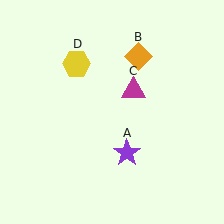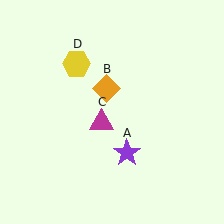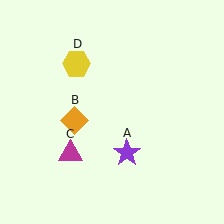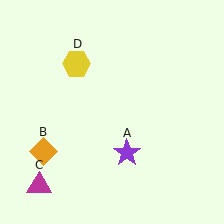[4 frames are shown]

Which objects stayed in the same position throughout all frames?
Purple star (object A) and yellow hexagon (object D) remained stationary.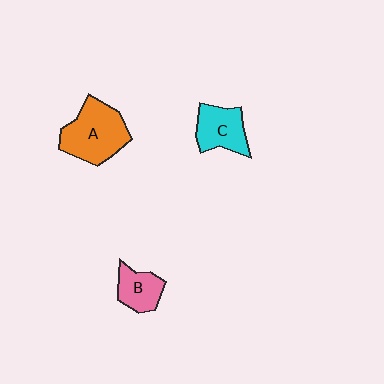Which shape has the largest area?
Shape A (orange).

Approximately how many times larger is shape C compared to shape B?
Approximately 1.3 times.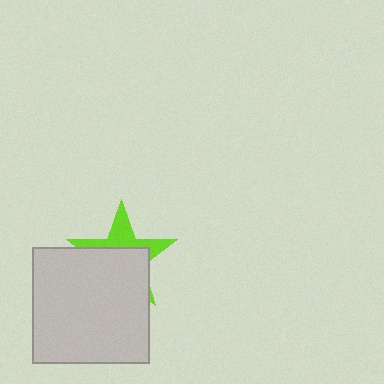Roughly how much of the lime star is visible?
A small part of it is visible (roughly 39%).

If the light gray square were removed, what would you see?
You would see the complete lime star.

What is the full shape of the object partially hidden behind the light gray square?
The partially hidden object is a lime star.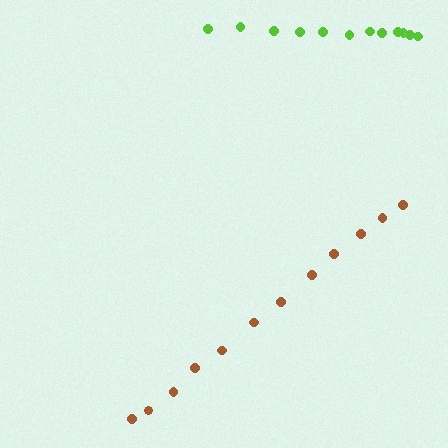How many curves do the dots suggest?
There are 2 distinct paths.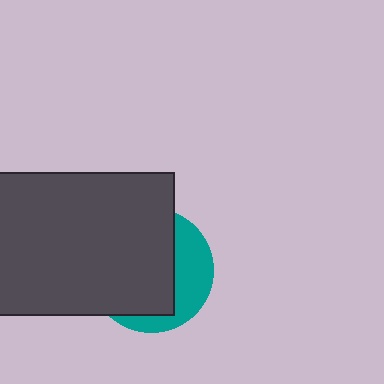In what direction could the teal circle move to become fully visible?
The teal circle could move right. That would shift it out from behind the dark gray rectangle entirely.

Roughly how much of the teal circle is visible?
A small part of it is visible (roughly 34%).